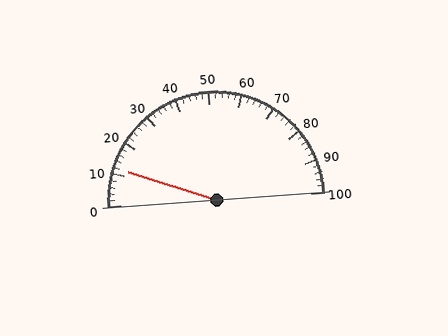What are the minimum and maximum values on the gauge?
The gauge ranges from 0 to 100.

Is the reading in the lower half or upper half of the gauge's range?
The reading is in the lower half of the range (0 to 100).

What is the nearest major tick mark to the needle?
The nearest major tick mark is 10.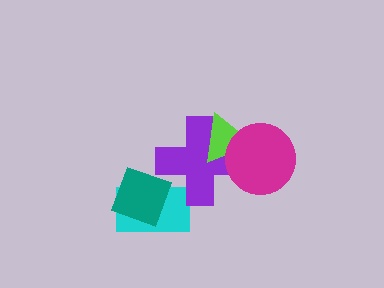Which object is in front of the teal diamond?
The purple cross is in front of the teal diamond.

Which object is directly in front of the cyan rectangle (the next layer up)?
The teal diamond is directly in front of the cyan rectangle.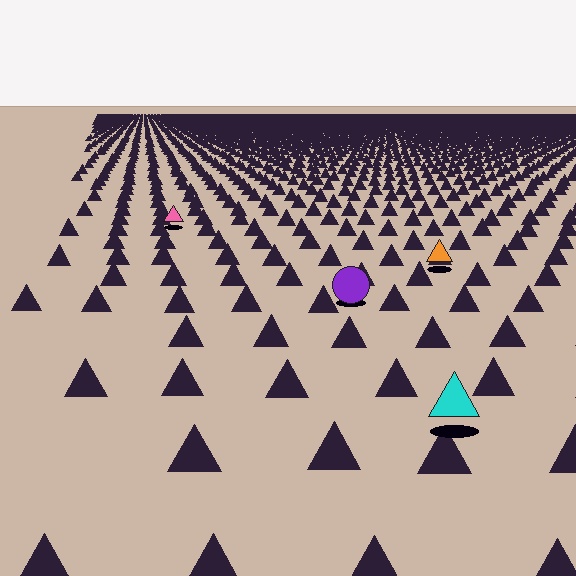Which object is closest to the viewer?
The cyan triangle is closest. The texture marks near it are larger and more spread out.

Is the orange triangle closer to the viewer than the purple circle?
No. The purple circle is closer — you can tell from the texture gradient: the ground texture is coarser near it.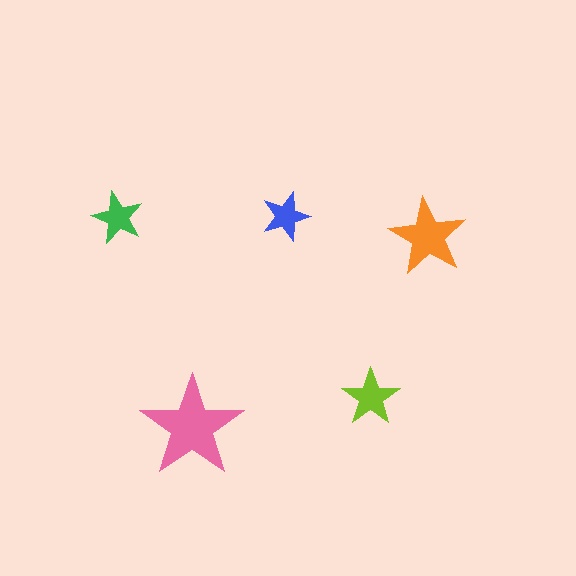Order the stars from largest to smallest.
the pink one, the orange one, the lime one, the green one, the blue one.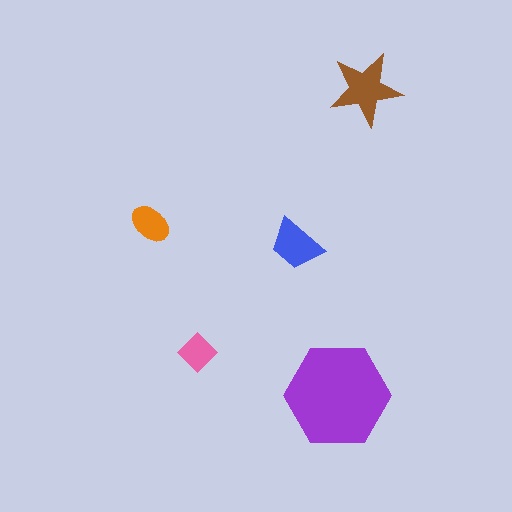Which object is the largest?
The purple hexagon.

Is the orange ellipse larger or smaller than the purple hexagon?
Smaller.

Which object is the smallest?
The pink diamond.